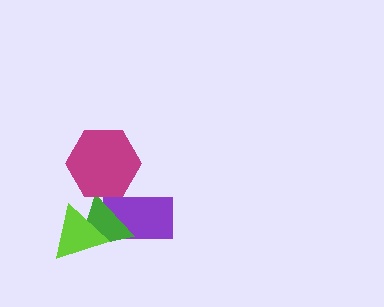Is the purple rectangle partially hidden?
Yes, it is partially covered by another shape.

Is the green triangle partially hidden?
Yes, it is partially covered by another shape.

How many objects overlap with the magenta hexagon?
2 objects overlap with the magenta hexagon.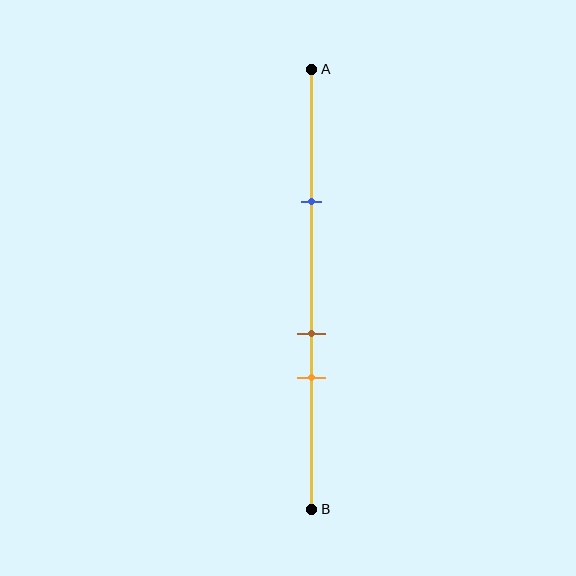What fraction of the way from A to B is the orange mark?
The orange mark is approximately 70% (0.7) of the way from A to B.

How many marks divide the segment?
There are 3 marks dividing the segment.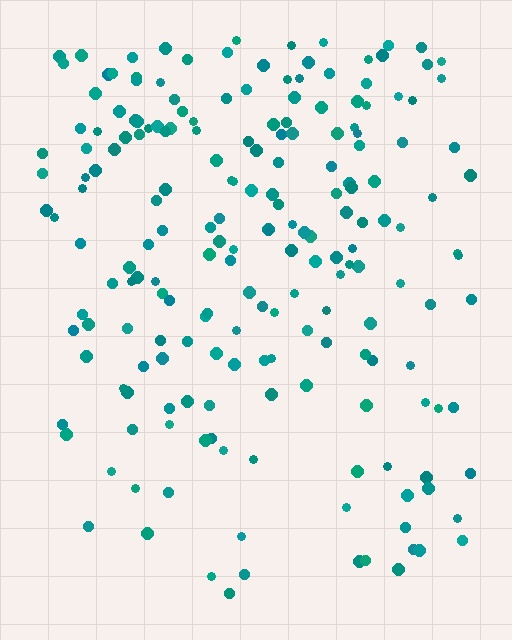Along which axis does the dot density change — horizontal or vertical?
Vertical.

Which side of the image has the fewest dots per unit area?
The bottom.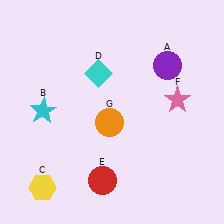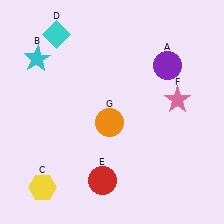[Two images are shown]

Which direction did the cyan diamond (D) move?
The cyan diamond (D) moved left.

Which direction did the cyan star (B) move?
The cyan star (B) moved up.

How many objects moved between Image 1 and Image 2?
2 objects moved between the two images.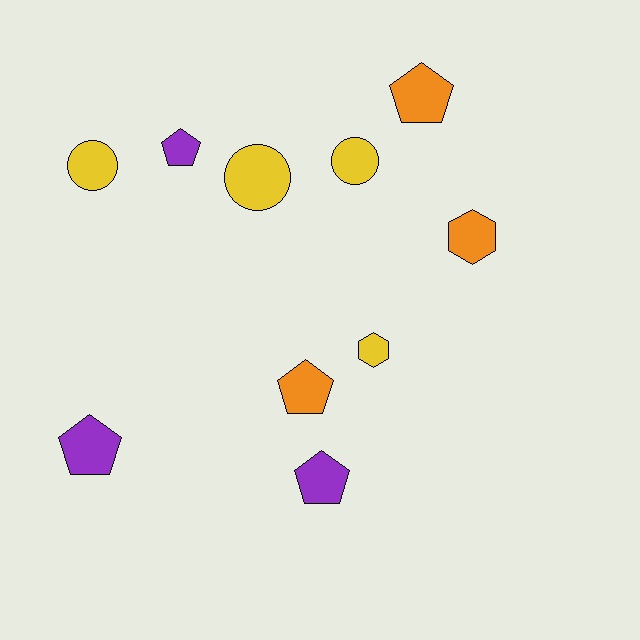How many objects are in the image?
There are 10 objects.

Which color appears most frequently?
Yellow, with 4 objects.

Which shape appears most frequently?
Pentagon, with 5 objects.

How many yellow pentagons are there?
There are no yellow pentagons.